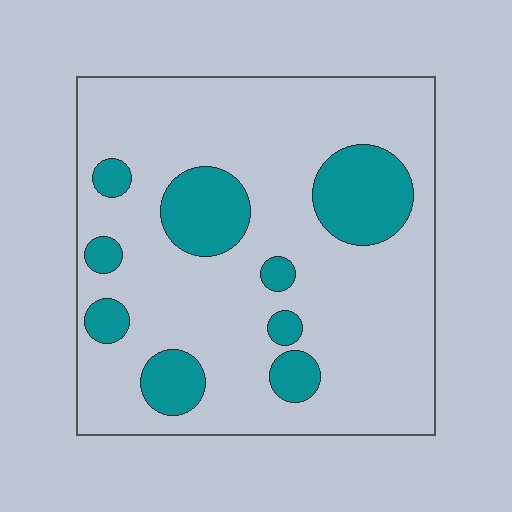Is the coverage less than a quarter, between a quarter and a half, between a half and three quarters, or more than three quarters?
Less than a quarter.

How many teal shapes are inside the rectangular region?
9.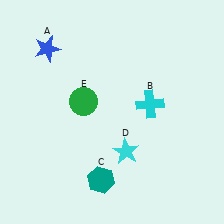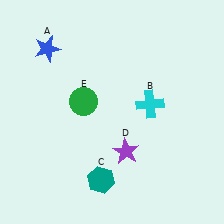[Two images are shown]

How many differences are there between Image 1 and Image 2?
There is 1 difference between the two images.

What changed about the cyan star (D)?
In Image 1, D is cyan. In Image 2, it changed to purple.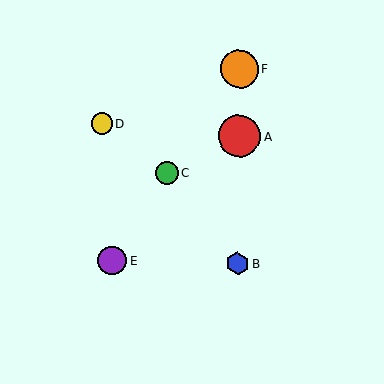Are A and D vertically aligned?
No, A is at x≈239 and D is at x≈101.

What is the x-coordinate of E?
Object E is at x≈112.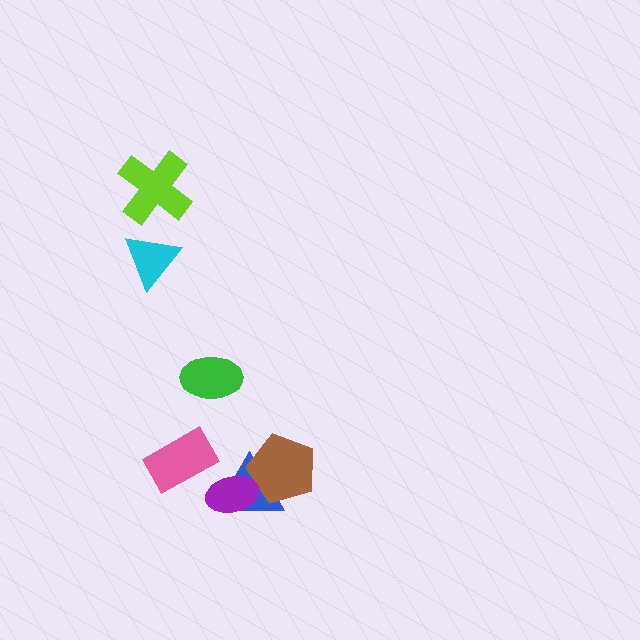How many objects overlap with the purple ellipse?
2 objects overlap with the purple ellipse.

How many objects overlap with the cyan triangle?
0 objects overlap with the cyan triangle.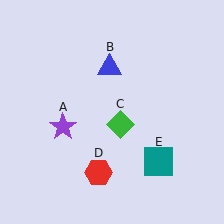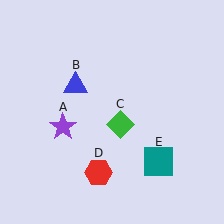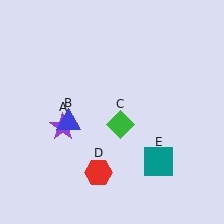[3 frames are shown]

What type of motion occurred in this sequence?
The blue triangle (object B) rotated counterclockwise around the center of the scene.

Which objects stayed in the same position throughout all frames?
Purple star (object A) and green diamond (object C) and red hexagon (object D) and teal square (object E) remained stationary.